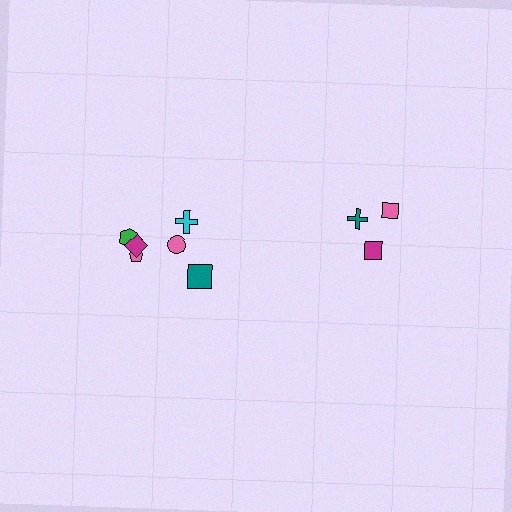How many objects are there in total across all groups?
There are 9 objects.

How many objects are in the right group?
There are 3 objects.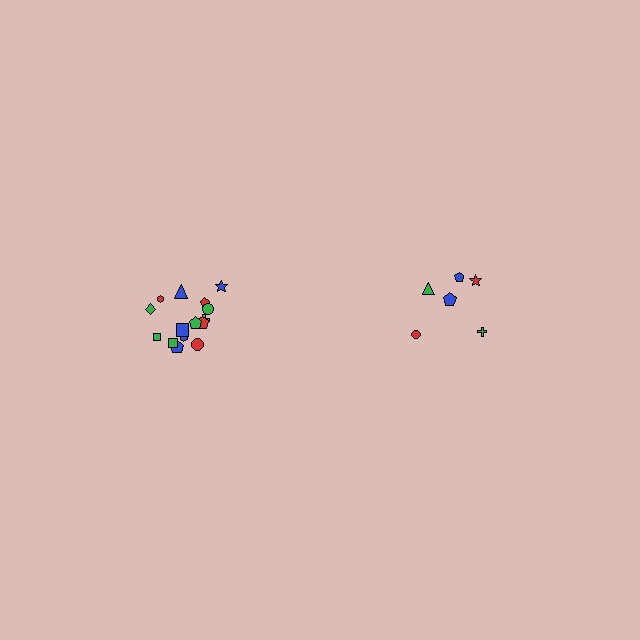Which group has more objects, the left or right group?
The left group.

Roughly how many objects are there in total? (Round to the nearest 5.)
Roughly 20 objects in total.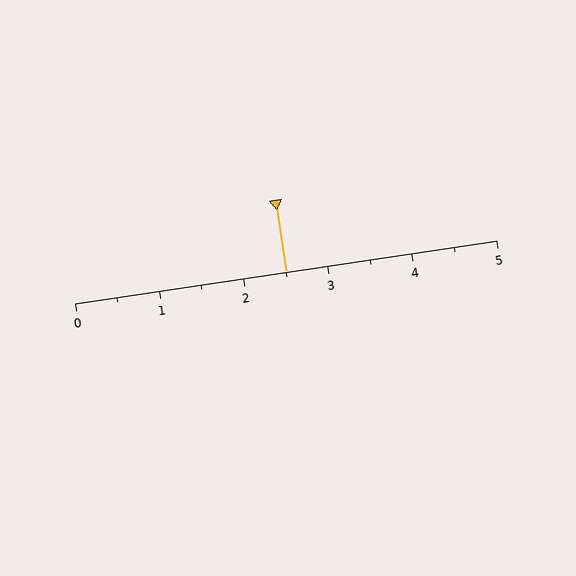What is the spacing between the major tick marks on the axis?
The major ticks are spaced 1 apart.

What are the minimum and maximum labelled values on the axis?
The axis runs from 0 to 5.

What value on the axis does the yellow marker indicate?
The marker indicates approximately 2.5.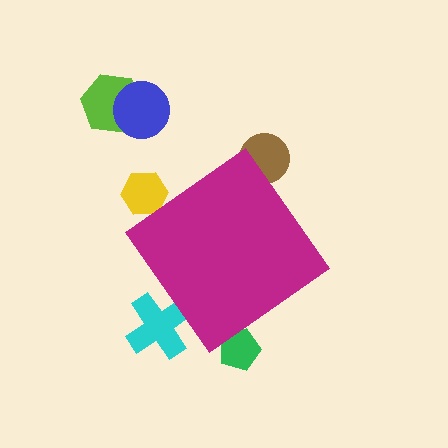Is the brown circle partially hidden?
Yes, the brown circle is partially hidden behind the magenta diamond.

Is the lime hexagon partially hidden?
No, the lime hexagon is fully visible.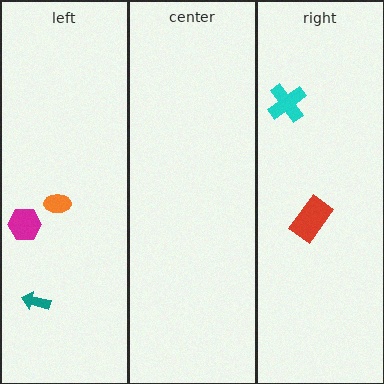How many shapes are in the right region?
2.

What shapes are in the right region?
The cyan cross, the red rectangle.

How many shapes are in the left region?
3.